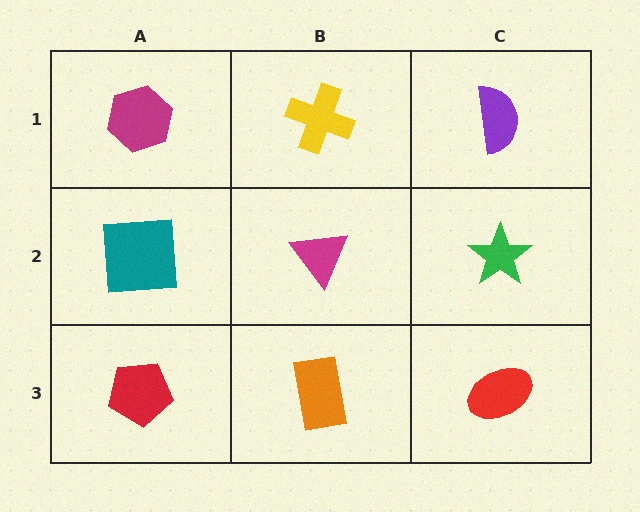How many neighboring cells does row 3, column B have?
3.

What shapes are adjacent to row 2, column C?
A purple semicircle (row 1, column C), a red ellipse (row 3, column C), a magenta triangle (row 2, column B).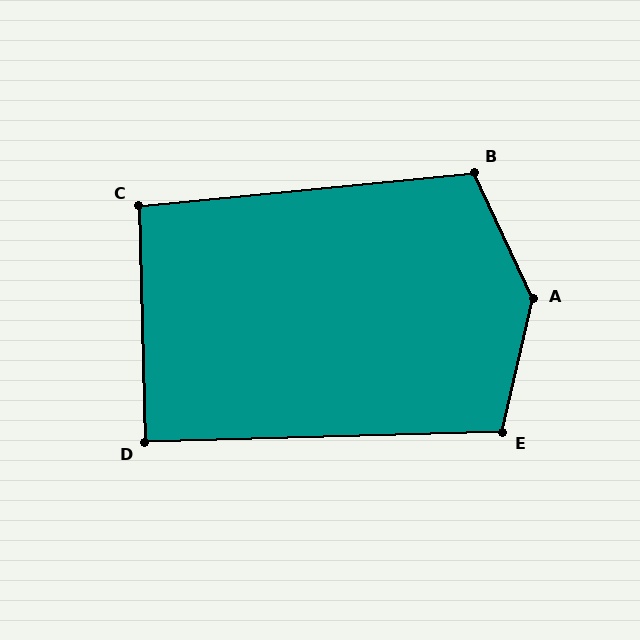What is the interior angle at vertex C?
Approximately 94 degrees (approximately right).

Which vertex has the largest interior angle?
A, at approximately 142 degrees.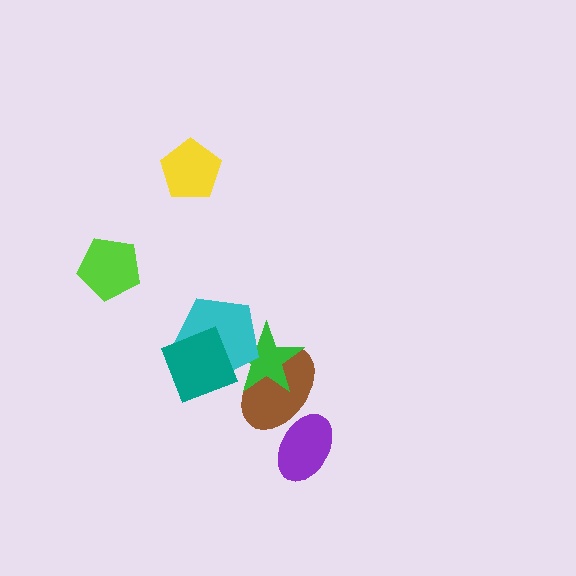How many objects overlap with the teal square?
1 object overlaps with the teal square.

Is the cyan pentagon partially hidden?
Yes, it is partially covered by another shape.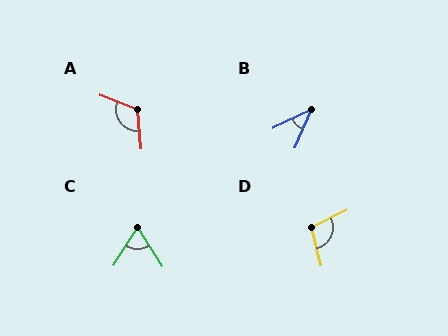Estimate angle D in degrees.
Approximately 101 degrees.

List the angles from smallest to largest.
B (42°), C (65°), D (101°), A (116°).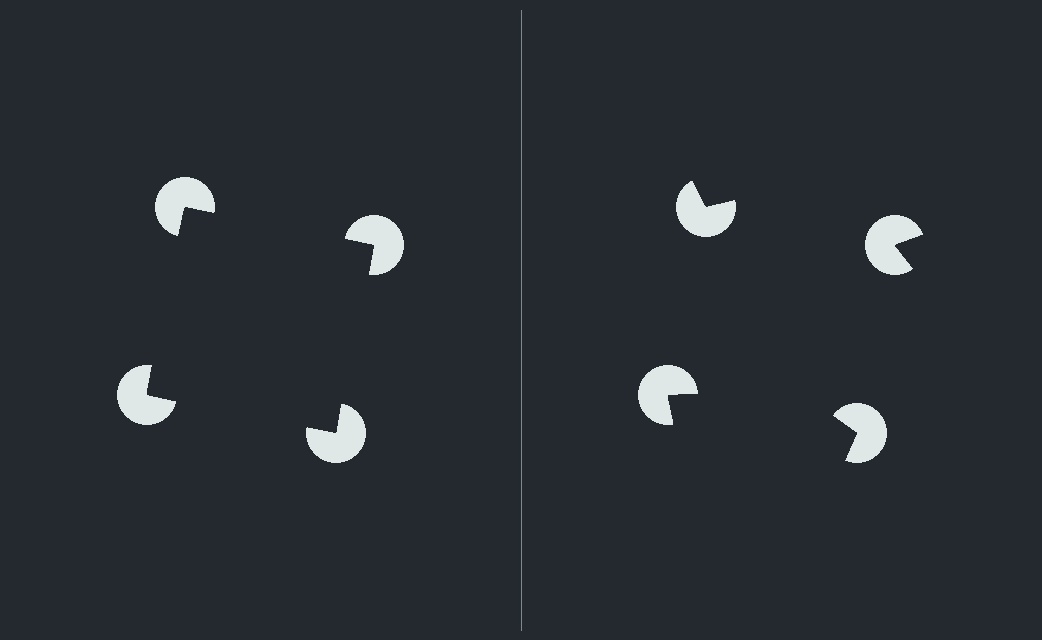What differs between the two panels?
The pac-man discs are positioned identically on both sides; only the wedge orientations differ. On the left they align to a square; on the right they are misaligned.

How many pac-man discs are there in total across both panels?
8 — 4 on each side.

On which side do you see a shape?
An illusory square appears on the left side. On the right side the wedge cuts are rotated, so no coherent shape forms.